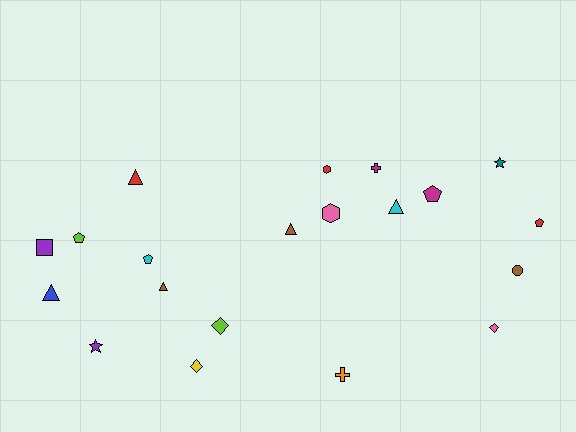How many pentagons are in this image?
There are 4 pentagons.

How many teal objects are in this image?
There is 1 teal object.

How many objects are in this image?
There are 20 objects.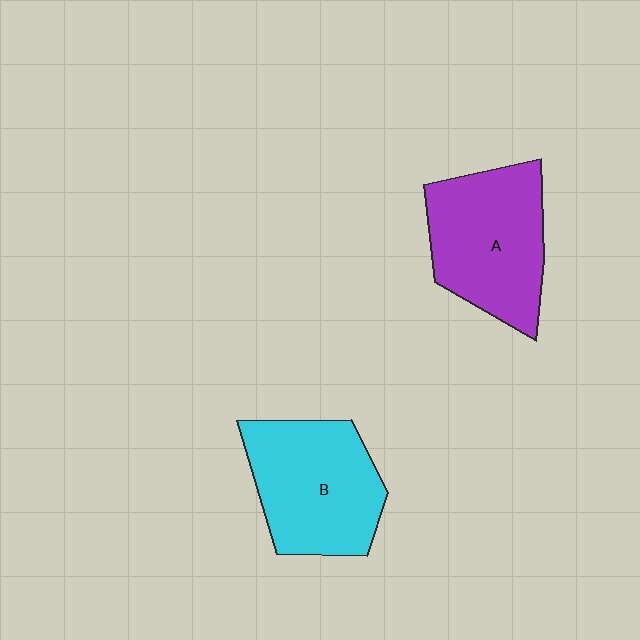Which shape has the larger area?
Shape B (cyan).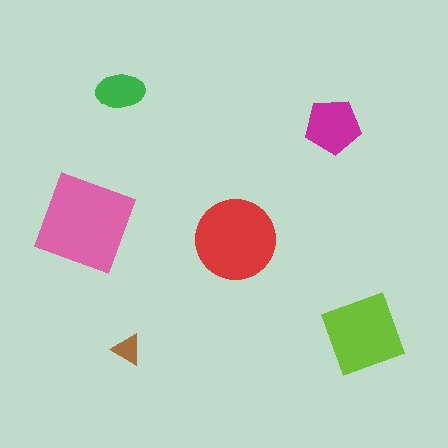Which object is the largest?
The pink square.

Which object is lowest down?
The brown triangle is bottommost.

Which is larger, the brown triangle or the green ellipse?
The green ellipse.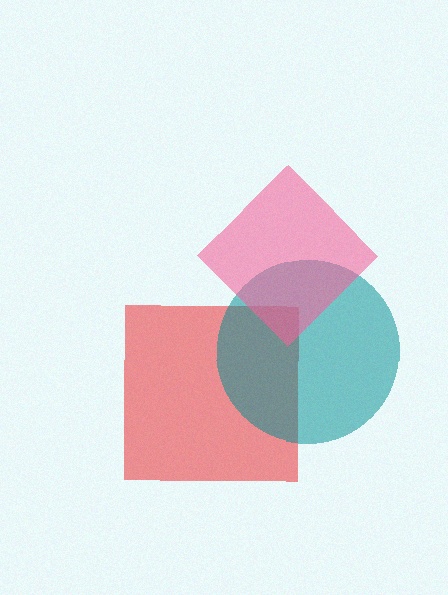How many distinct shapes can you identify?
There are 3 distinct shapes: a red square, a teal circle, a pink diamond.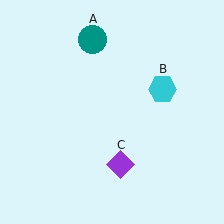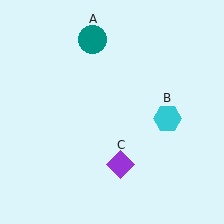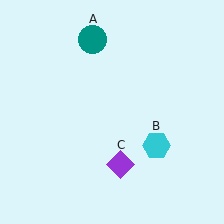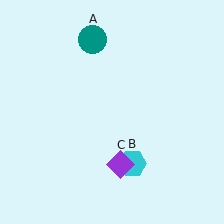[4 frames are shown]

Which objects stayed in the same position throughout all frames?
Teal circle (object A) and purple diamond (object C) remained stationary.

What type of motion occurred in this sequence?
The cyan hexagon (object B) rotated clockwise around the center of the scene.